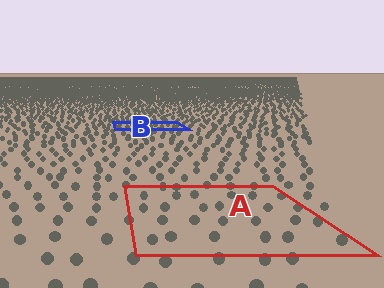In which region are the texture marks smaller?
The texture marks are smaller in region B, because it is farther away.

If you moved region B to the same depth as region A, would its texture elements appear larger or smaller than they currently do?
They would appear larger. At a closer depth, the same texture elements are projected at a bigger on-screen size.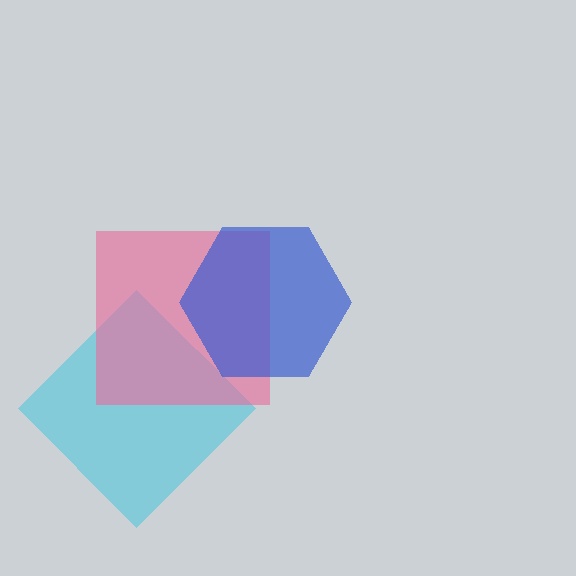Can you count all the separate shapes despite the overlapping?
Yes, there are 3 separate shapes.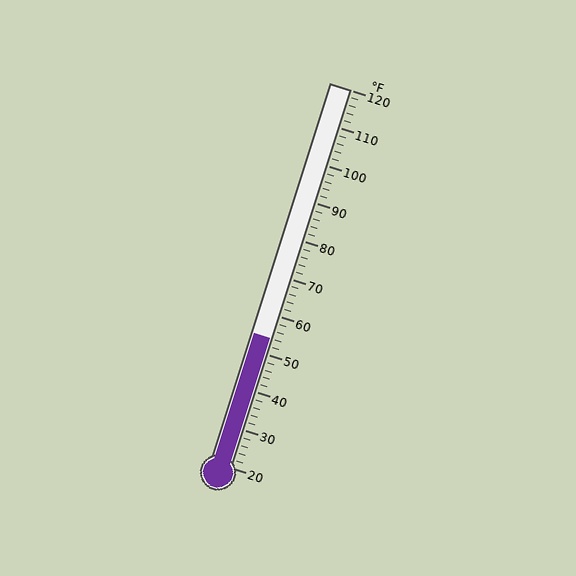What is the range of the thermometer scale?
The thermometer scale ranges from 20°F to 120°F.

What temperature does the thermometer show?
The thermometer shows approximately 54°F.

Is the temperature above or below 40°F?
The temperature is above 40°F.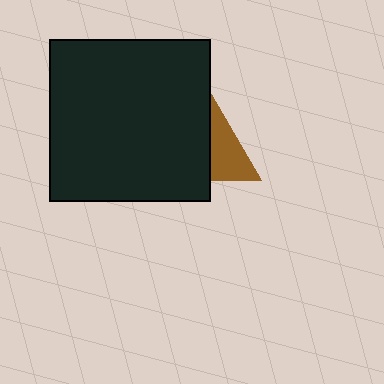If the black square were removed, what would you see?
You would see the complete brown triangle.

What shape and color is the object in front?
The object in front is a black square.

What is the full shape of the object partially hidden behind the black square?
The partially hidden object is a brown triangle.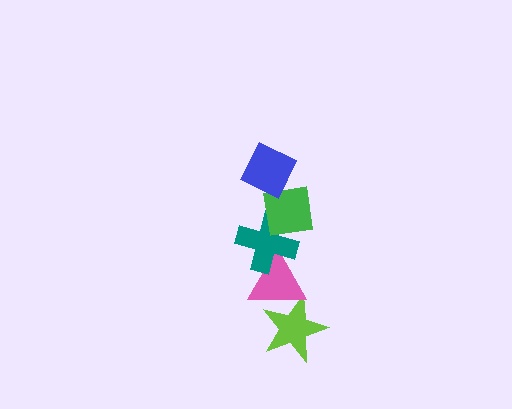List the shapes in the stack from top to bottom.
From top to bottom: the blue diamond, the green square, the teal cross, the pink triangle, the lime star.